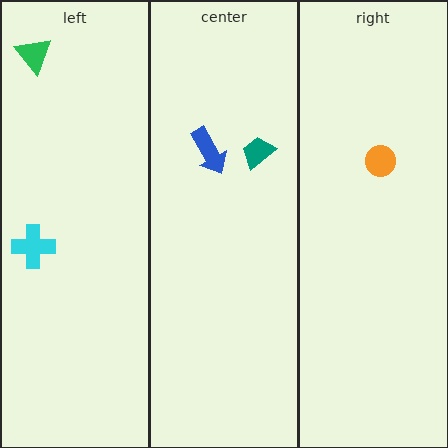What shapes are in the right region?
The orange circle.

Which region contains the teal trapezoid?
The center region.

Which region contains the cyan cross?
The left region.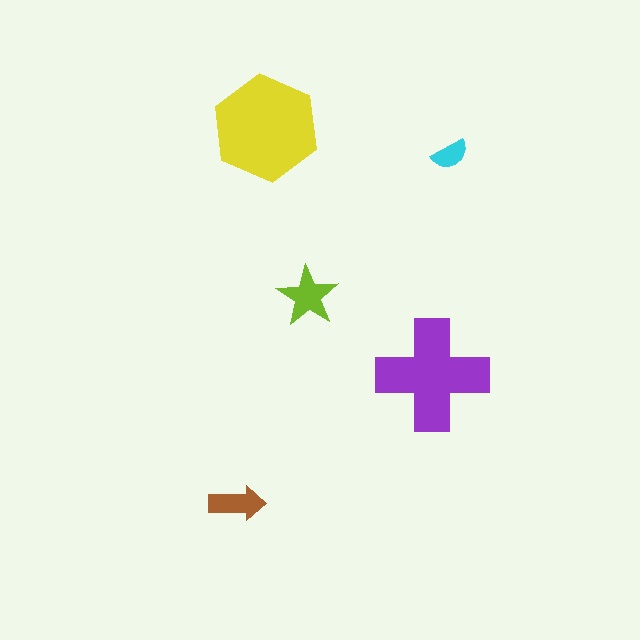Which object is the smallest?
The cyan semicircle.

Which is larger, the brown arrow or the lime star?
The lime star.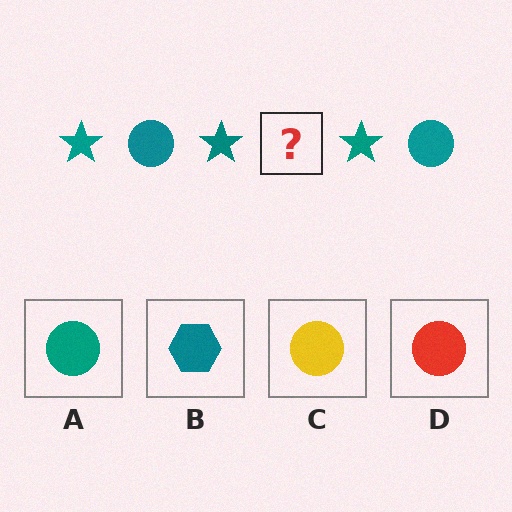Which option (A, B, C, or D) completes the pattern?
A.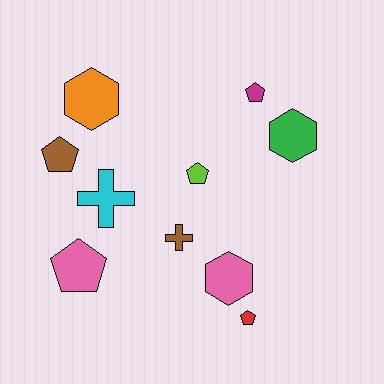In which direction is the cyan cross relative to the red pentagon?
The cyan cross is to the left of the red pentagon.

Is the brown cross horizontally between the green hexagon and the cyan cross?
Yes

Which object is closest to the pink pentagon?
The cyan cross is closest to the pink pentagon.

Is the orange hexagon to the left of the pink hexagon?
Yes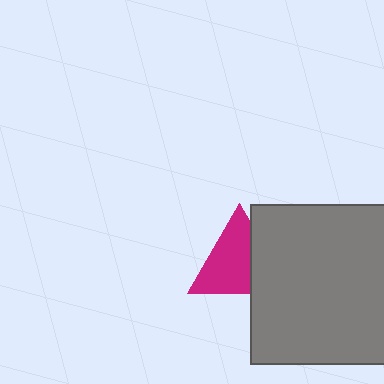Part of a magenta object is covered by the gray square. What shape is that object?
It is a triangle.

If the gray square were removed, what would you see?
You would see the complete magenta triangle.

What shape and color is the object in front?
The object in front is a gray square.